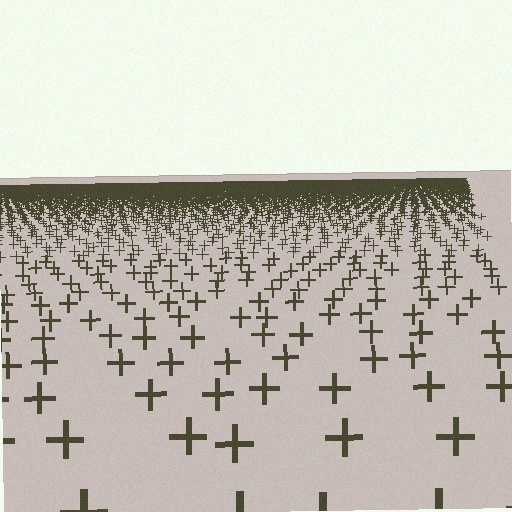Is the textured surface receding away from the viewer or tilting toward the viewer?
The surface is receding away from the viewer. Texture elements get smaller and denser toward the top.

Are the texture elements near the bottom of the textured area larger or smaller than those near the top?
Larger. Near the bottom, elements are closer to the viewer and appear at a bigger on-screen size.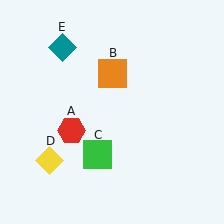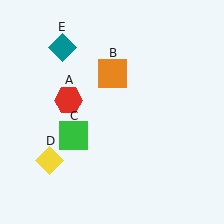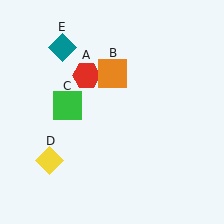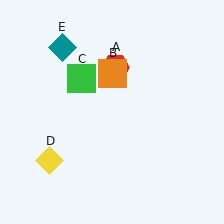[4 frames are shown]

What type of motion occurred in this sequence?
The red hexagon (object A), green square (object C) rotated clockwise around the center of the scene.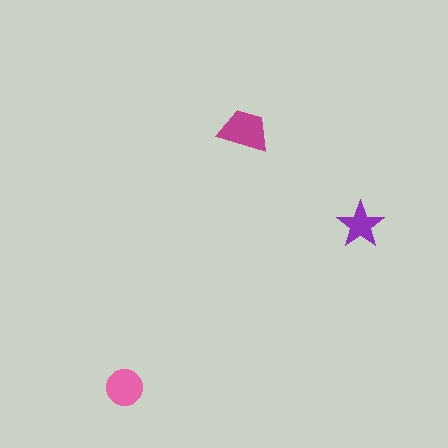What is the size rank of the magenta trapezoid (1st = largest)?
1st.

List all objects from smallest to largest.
The purple star, the pink circle, the magenta trapezoid.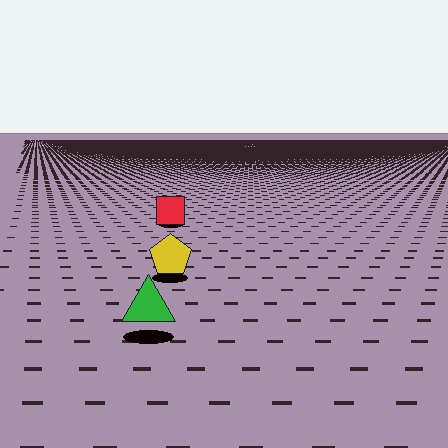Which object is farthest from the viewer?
The red square is farthest from the viewer. It appears smaller and the ground texture around it is denser.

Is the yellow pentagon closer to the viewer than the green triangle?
No. The green triangle is closer — you can tell from the texture gradient: the ground texture is coarser near it.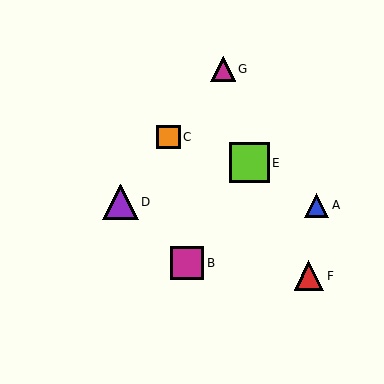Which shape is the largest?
The lime square (labeled E) is the largest.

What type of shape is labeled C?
Shape C is an orange square.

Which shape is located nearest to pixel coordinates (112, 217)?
The purple triangle (labeled D) at (120, 202) is nearest to that location.